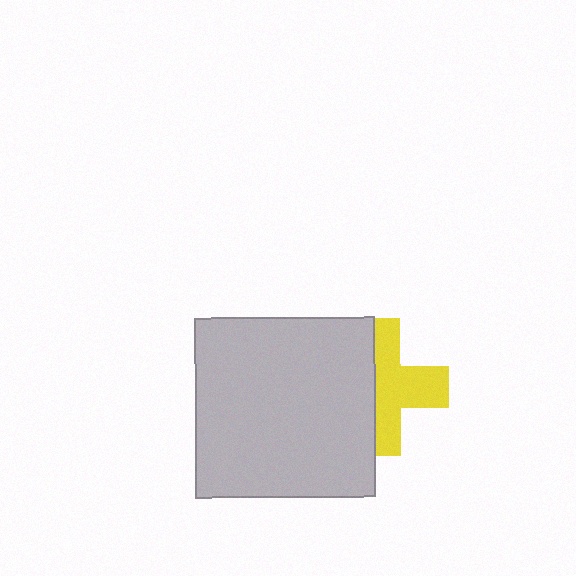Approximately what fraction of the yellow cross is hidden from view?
Roughly 46% of the yellow cross is hidden behind the light gray square.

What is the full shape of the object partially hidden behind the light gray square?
The partially hidden object is a yellow cross.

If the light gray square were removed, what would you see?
You would see the complete yellow cross.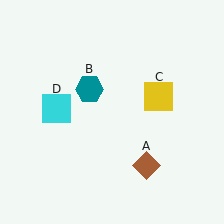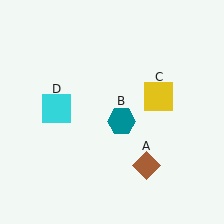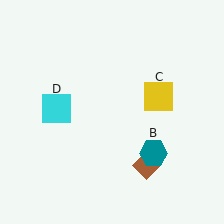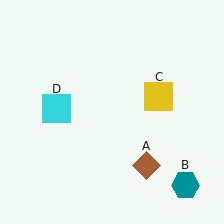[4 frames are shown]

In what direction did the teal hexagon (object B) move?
The teal hexagon (object B) moved down and to the right.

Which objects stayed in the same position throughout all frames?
Brown diamond (object A) and yellow square (object C) and cyan square (object D) remained stationary.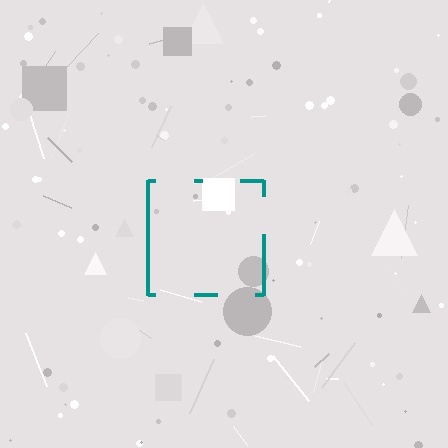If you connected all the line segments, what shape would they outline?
They would outline a square.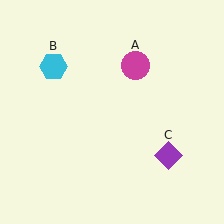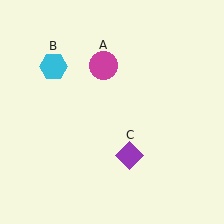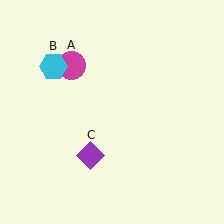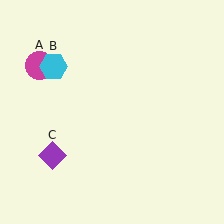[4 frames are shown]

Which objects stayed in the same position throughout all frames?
Cyan hexagon (object B) remained stationary.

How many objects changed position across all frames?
2 objects changed position: magenta circle (object A), purple diamond (object C).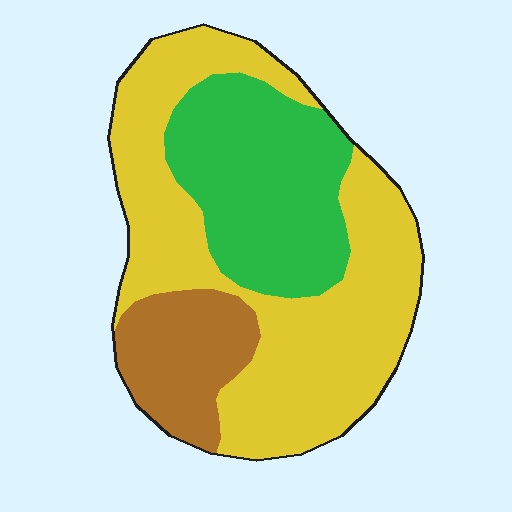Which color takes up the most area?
Yellow, at roughly 55%.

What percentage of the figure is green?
Green covers 30% of the figure.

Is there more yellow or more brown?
Yellow.